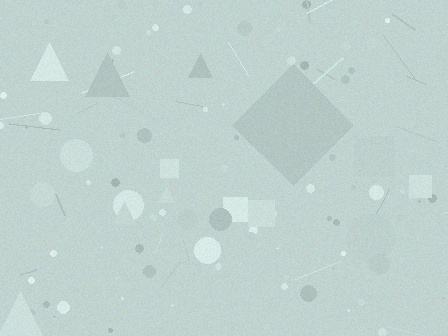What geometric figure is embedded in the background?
A diamond is embedded in the background.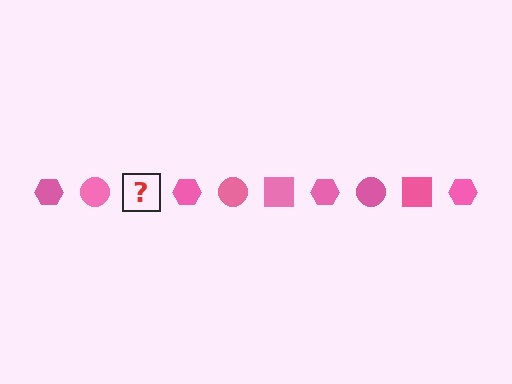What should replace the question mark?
The question mark should be replaced with a pink square.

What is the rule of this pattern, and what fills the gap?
The rule is that the pattern cycles through hexagon, circle, square shapes in pink. The gap should be filled with a pink square.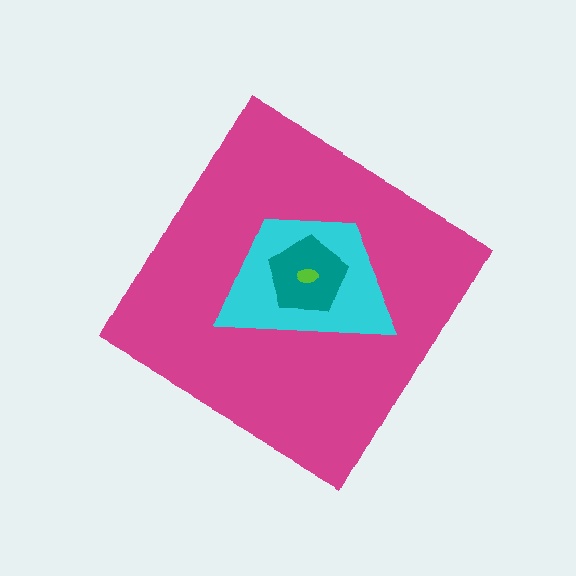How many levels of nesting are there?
4.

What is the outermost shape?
The magenta diamond.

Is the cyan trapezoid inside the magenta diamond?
Yes.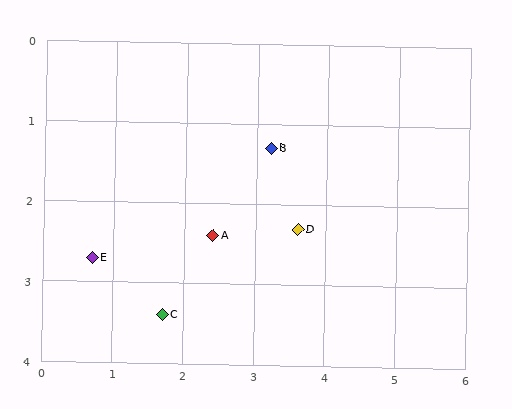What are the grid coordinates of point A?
Point A is at approximately (2.4, 2.4).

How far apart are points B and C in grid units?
Points B and C are about 2.6 grid units apart.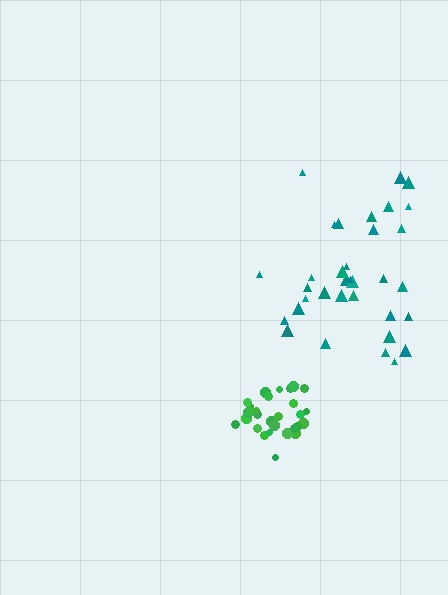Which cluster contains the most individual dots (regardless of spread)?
Teal (34).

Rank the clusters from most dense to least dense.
green, teal.